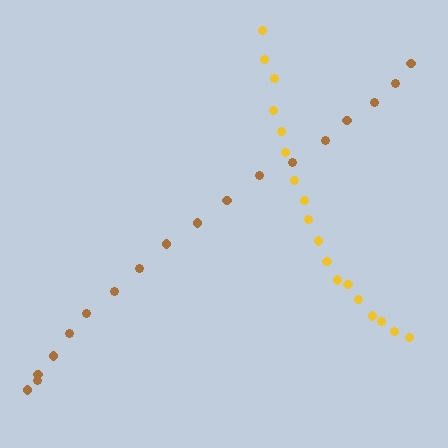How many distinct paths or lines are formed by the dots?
There are 2 distinct paths.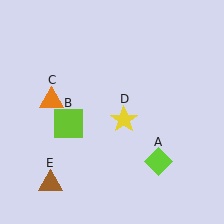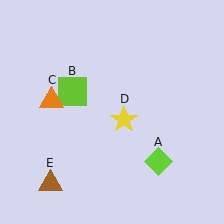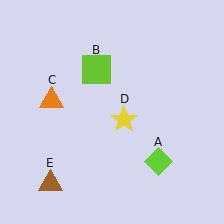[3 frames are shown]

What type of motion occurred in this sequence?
The lime square (object B) rotated clockwise around the center of the scene.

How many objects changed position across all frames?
1 object changed position: lime square (object B).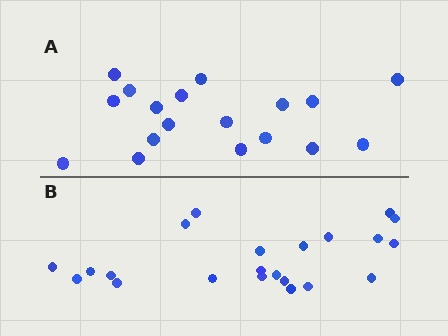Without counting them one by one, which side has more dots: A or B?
Region B (the bottom region) has more dots.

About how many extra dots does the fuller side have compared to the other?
Region B has about 4 more dots than region A.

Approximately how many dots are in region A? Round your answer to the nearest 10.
About 20 dots. (The exact count is 18, which rounds to 20.)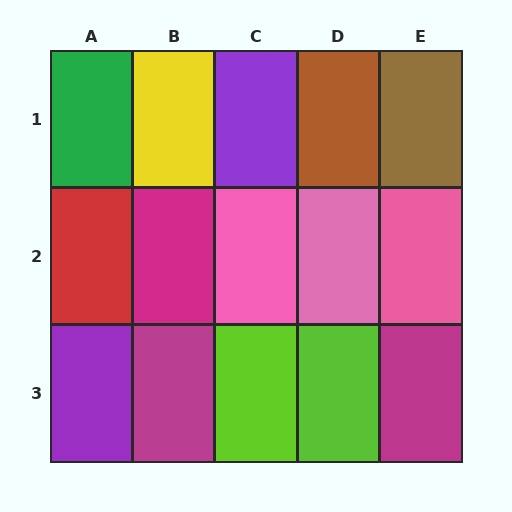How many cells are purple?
2 cells are purple.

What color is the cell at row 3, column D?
Lime.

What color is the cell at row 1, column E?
Brown.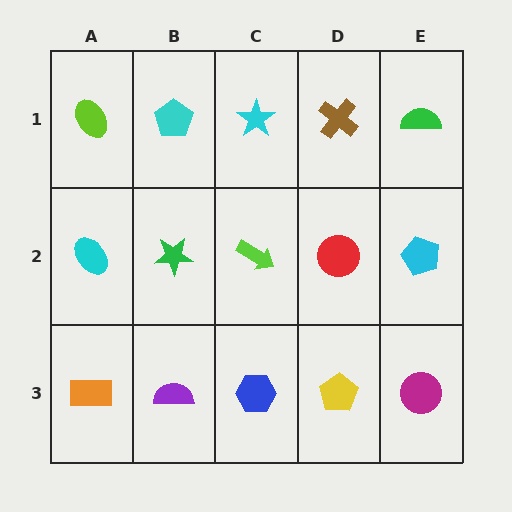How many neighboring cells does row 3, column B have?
3.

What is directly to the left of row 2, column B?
A cyan ellipse.